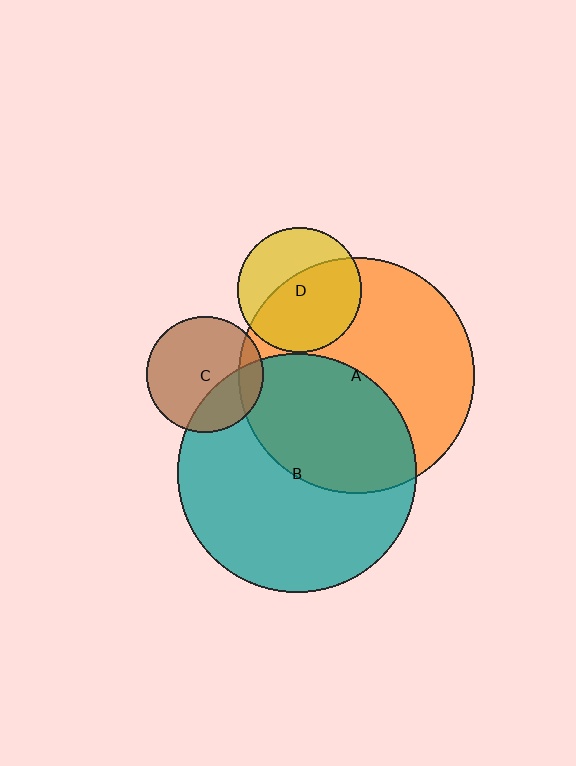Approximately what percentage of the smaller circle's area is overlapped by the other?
Approximately 40%.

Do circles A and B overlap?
Yes.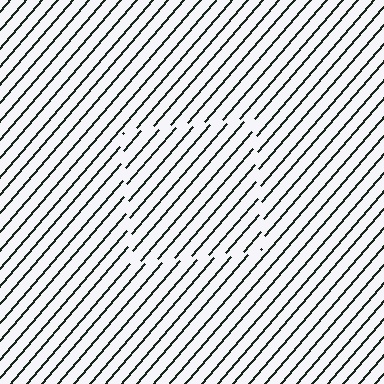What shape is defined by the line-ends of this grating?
An illusory square. The interior of the shape contains the same grating, shifted by half a period — the contour is defined by the phase discontinuity where line-ends from the inner and outer gratings abut.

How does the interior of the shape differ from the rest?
The interior of the shape contains the same grating, shifted by half a period — the contour is defined by the phase discontinuity where line-ends from the inner and outer gratings abut.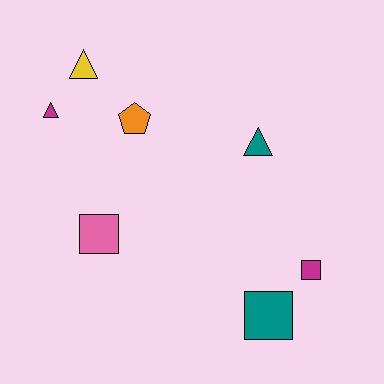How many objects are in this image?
There are 7 objects.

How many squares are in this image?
There are 3 squares.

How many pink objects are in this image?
There is 1 pink object.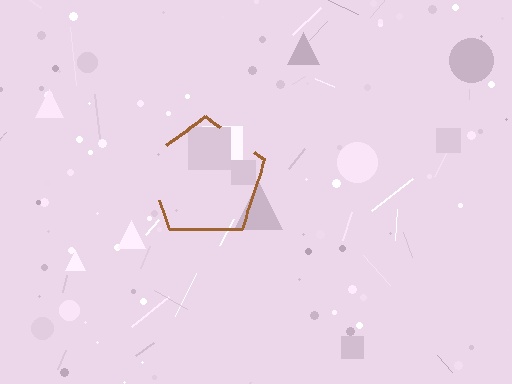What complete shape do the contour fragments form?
The contour fragments form a pentagon.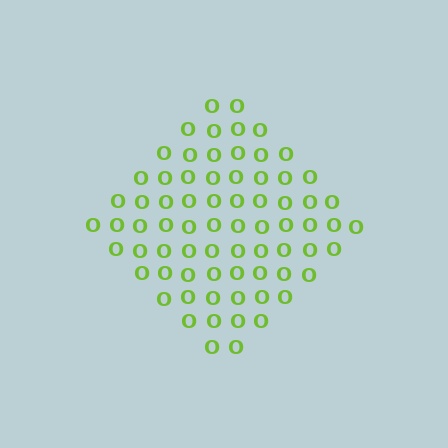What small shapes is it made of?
It is made of small letter O's.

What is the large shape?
The large shape is a diamond.